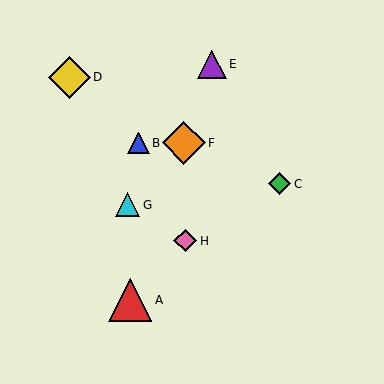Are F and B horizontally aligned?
Yes, both are at y≈143.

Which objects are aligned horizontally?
Objects B, F are aligned horizontally.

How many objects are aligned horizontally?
2 objects (B, F) are aligned horizontally.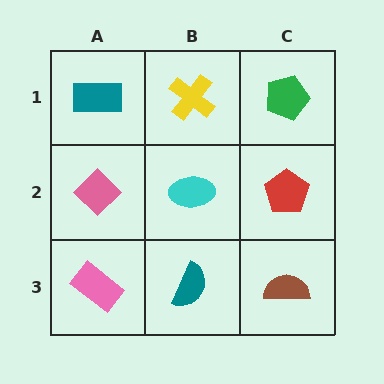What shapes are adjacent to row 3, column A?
A pink diamond (row 2, column A), a teal semicircle (row 3, column B).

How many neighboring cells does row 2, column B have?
4.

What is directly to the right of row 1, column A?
A yellow cross.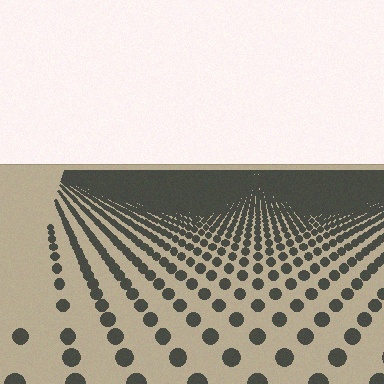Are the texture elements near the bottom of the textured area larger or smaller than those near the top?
Larger. Near the bottom, elements are closer to the viewer and appear at a bigger on-screen size.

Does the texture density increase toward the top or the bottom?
Density increases toward the top.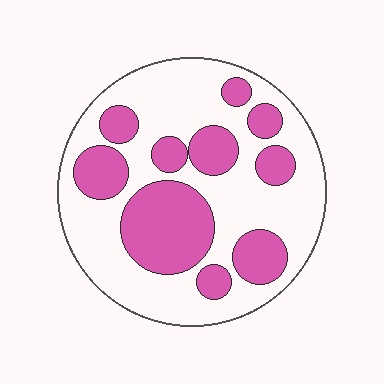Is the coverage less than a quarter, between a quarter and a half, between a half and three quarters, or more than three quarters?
Between a quarter and a half.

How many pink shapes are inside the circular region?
10.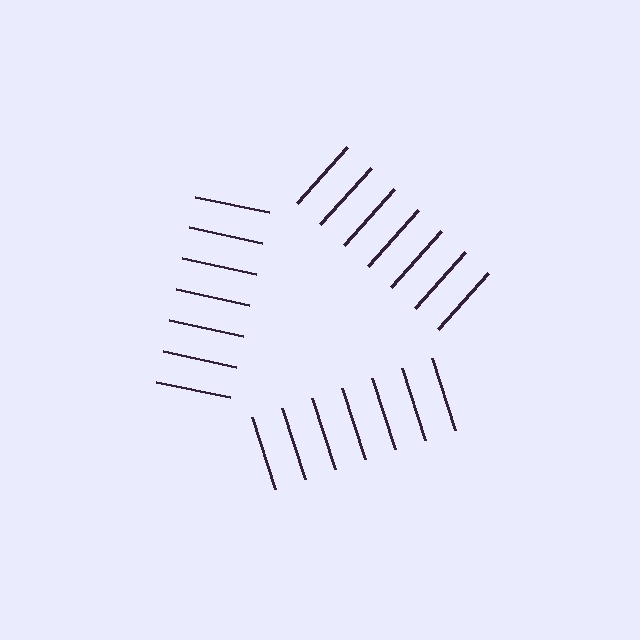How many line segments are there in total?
21 — 7 along each of the 3 edges.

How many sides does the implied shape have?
3 sides — the line-ends trace a triangle.